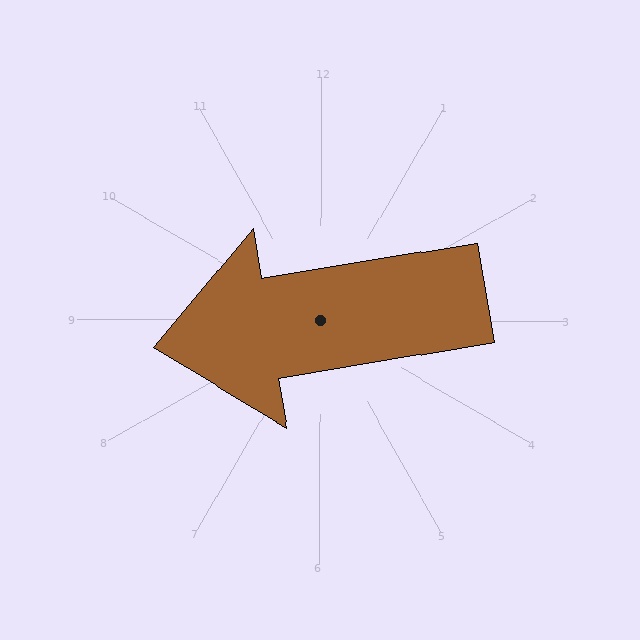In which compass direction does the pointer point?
West.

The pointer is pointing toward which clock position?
Roughly 9 o'clock.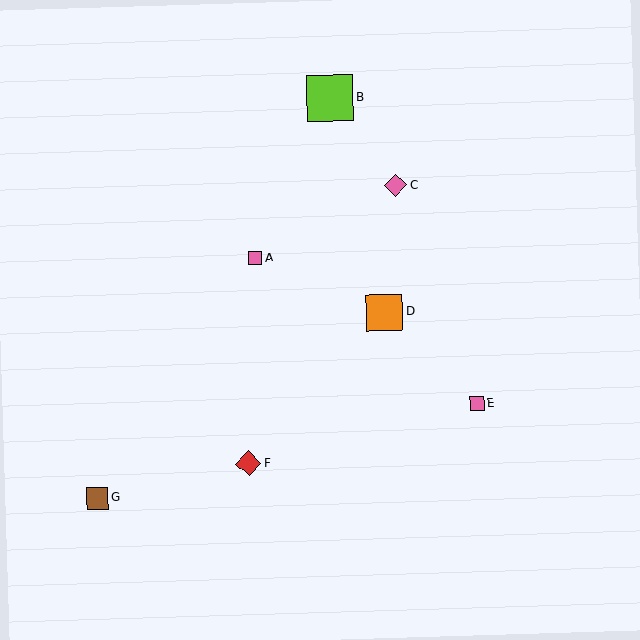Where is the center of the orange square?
The center of the orange square is at (385, 312).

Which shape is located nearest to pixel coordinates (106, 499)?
The brown square (labeled G) at (97, 498) is nearest to that location.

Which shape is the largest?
The lime square (labeled B) is the largest.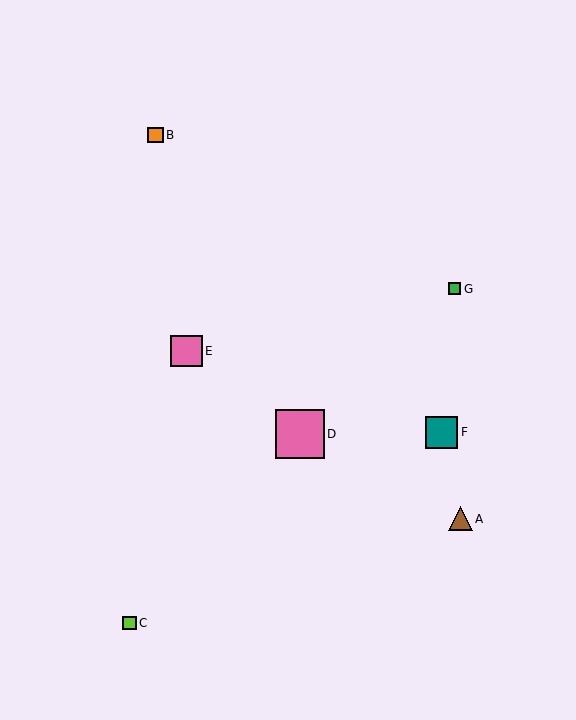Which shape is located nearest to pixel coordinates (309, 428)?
The pink square (labeled D) at (300, 434) is nearest to that location.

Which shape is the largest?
The pink square (labeled D) is the largest.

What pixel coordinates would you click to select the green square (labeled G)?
Click at (455, 289) to select the green square G.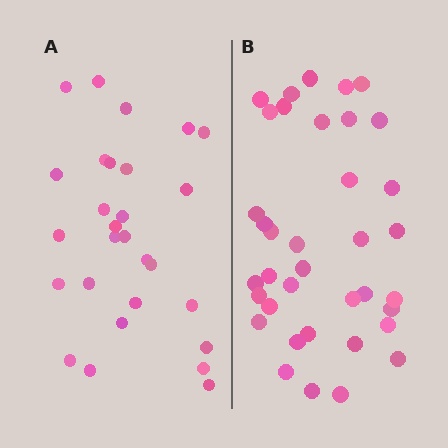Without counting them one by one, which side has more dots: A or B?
Region B (the right region) has more dots.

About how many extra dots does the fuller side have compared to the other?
Region B has roughly 8 or so more dots than region A.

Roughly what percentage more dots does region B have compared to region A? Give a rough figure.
About 30% more.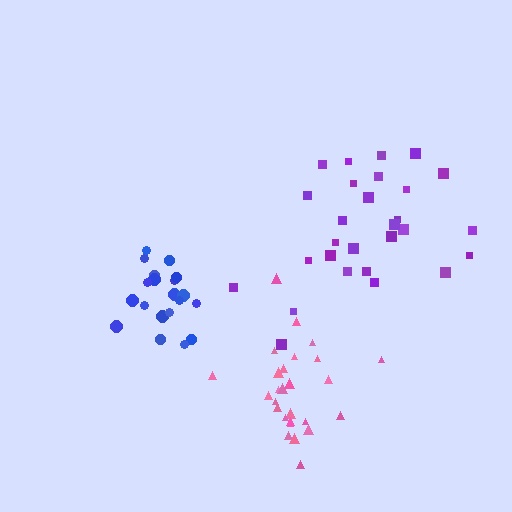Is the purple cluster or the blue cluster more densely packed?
Blue.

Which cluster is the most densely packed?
Blue.